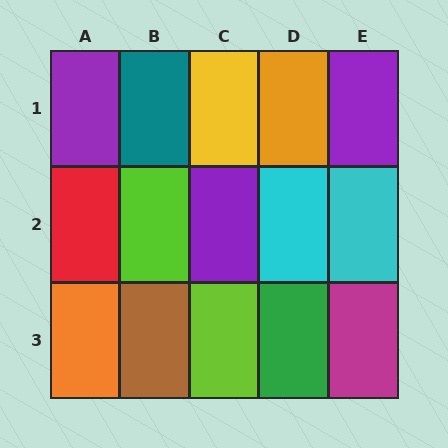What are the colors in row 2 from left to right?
Red, lime, purple, cyan, cyan.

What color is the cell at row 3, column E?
Magenta.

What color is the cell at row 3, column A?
Orange.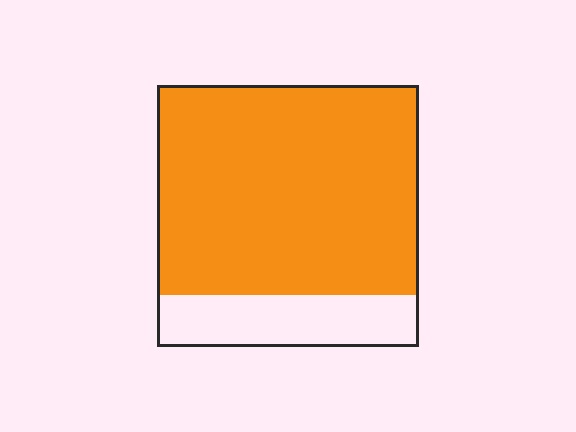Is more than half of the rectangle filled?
Yes.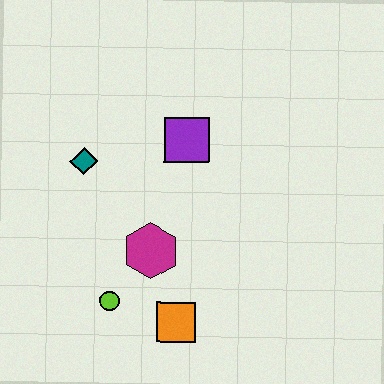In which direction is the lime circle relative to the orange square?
The lime circle is to the left of the orange square.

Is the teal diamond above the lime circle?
Yes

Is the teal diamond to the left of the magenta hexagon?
Yes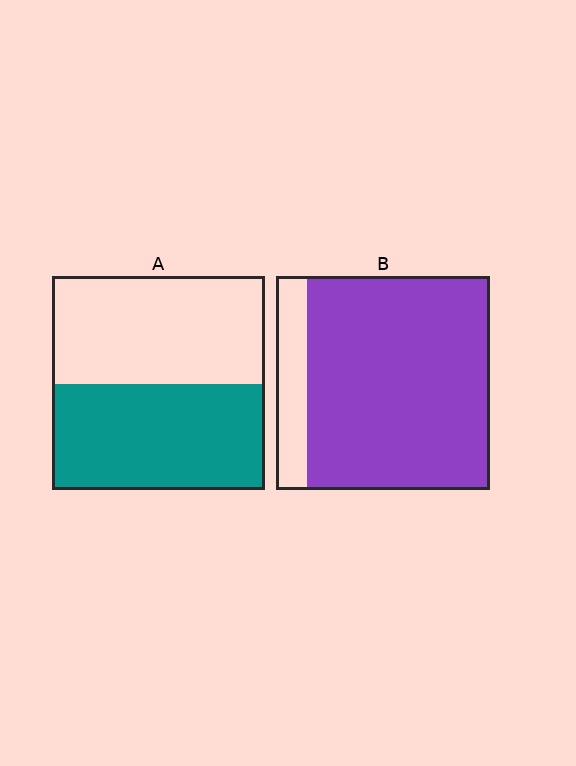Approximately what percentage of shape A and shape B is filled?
A is approximately 50% and B is approximately 85%.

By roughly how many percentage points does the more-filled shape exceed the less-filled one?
By roughly 35 percentage points (B over A).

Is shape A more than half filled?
Roughly half.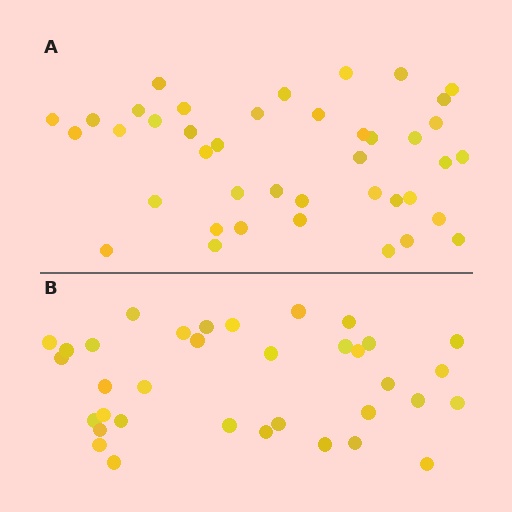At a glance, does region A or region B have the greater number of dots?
Region A (the top region) has more dots.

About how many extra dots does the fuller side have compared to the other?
Region A has about 6 more dots than region B.